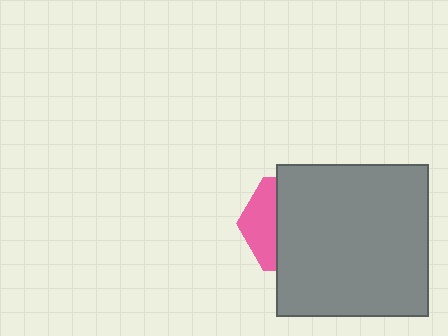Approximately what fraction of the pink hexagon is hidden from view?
Roughly 68% of the pink hexagon is hidden behind the gray square.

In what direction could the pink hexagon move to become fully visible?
The pink hexagon could move left. That would shift it out from behind the gray square entirely.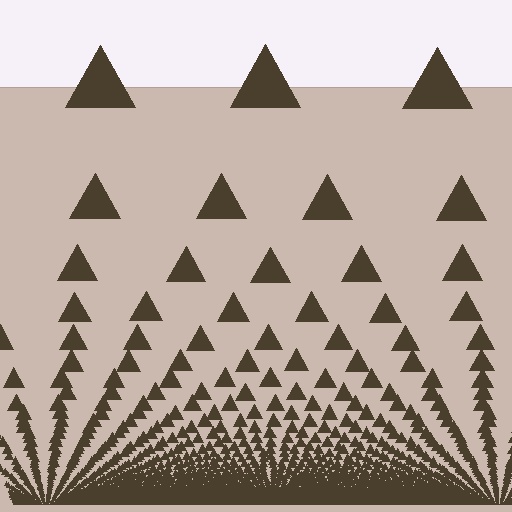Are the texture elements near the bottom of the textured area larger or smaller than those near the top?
Smaller. The gradient is inverted — elements near the bottom are smaller and denser.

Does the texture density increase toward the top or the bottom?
Density increases toward the bottom.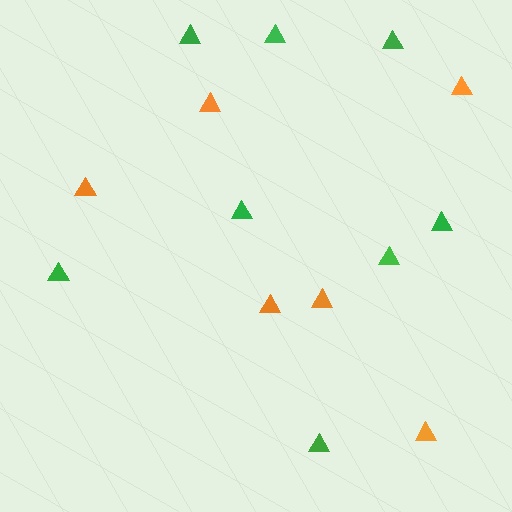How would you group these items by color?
There are 2 groups: one group of green triangles (8) and one group of orange triangles (6).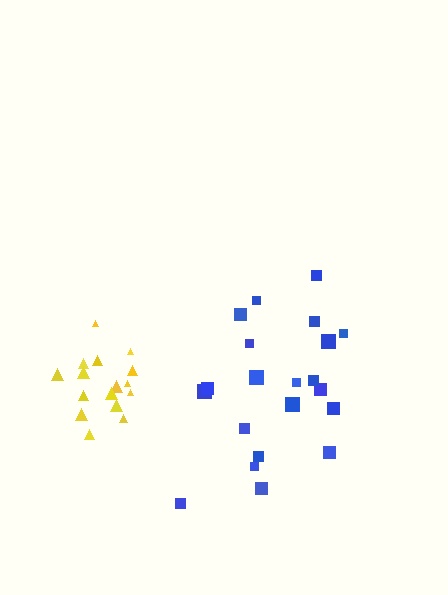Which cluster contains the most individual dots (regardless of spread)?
Blue (21).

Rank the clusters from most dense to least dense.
yellow, blue.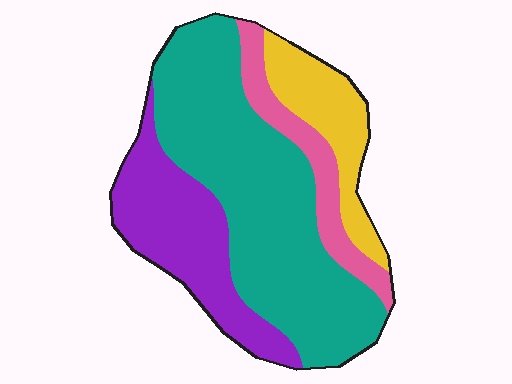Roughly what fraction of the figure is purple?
Purple takes up about one quarter (1/4) of the figure.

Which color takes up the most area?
Teal, at roughly 50%.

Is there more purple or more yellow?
Purple.